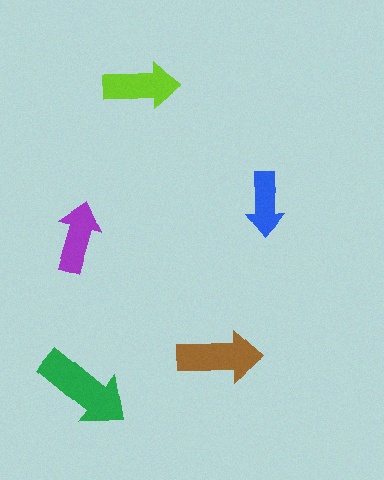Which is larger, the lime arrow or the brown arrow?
The brown one.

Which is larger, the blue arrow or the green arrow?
The green one.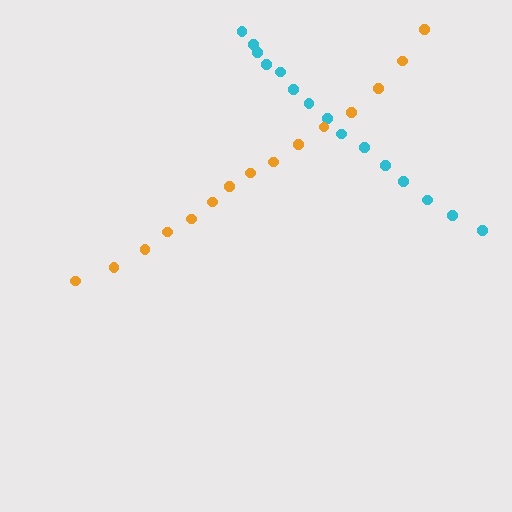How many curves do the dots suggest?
There are 2 distinct paths.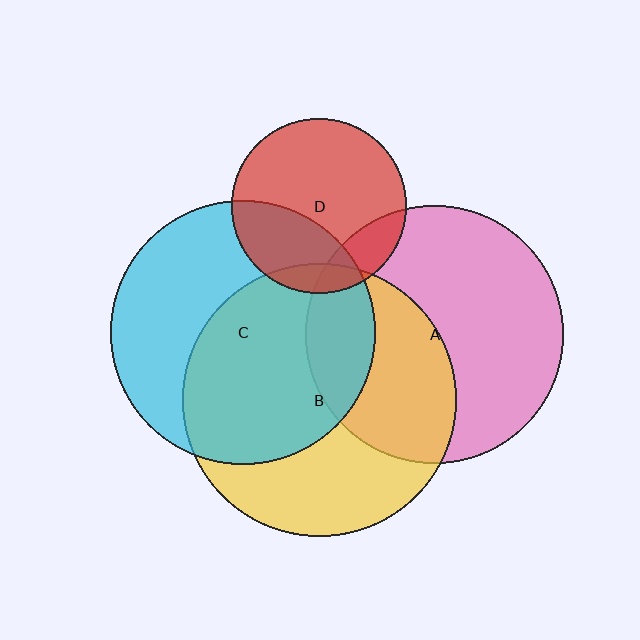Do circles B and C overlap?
Yes.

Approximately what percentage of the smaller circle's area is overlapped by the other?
Approximately 55%.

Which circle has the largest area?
Circle B (yellow).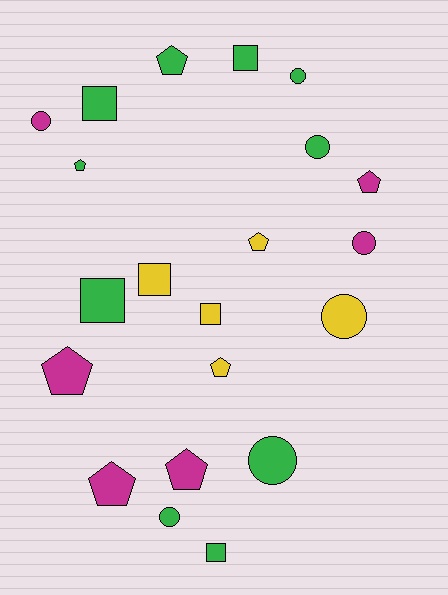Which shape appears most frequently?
Pentagon, with 8 objects.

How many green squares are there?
There are 4 green squares.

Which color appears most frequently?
Green, with 10 objects.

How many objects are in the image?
There are 21 objects.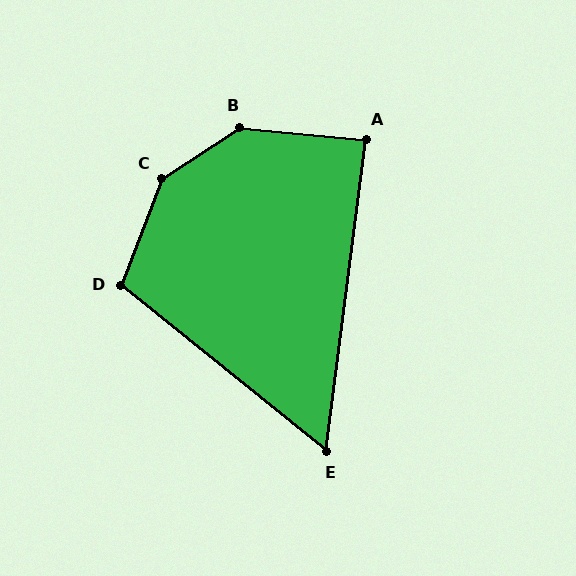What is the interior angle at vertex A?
Approximately 88 degrees (approximately right).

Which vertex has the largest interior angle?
C, at approximately 144 degrees.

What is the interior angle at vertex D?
Approximately 108 degrees (obtuse).